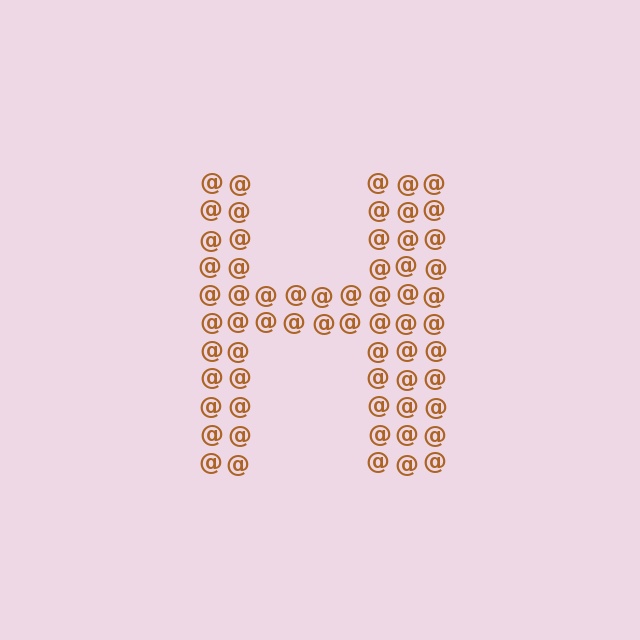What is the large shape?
The large shape is the letter H.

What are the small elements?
The small elements are at signs.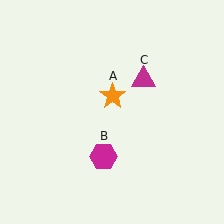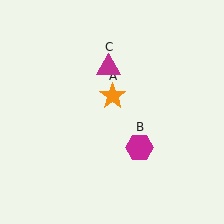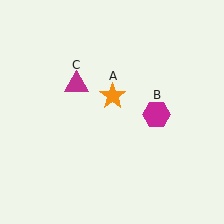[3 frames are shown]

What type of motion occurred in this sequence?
The magenta hexagon (object B), magenta triangle (object C) rotated counterclockwise around the center of the scene.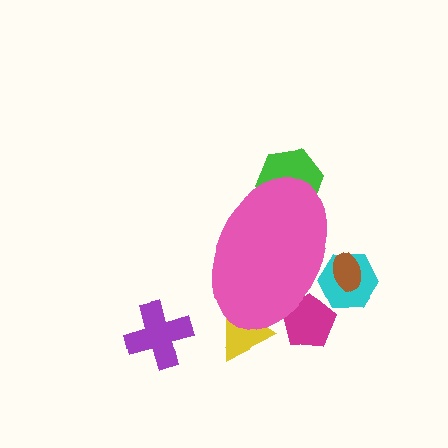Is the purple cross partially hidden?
No, the purple cross is fully visible.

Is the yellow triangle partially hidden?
Yes, the yellow triangle is partially hidden behind the pink ellipse.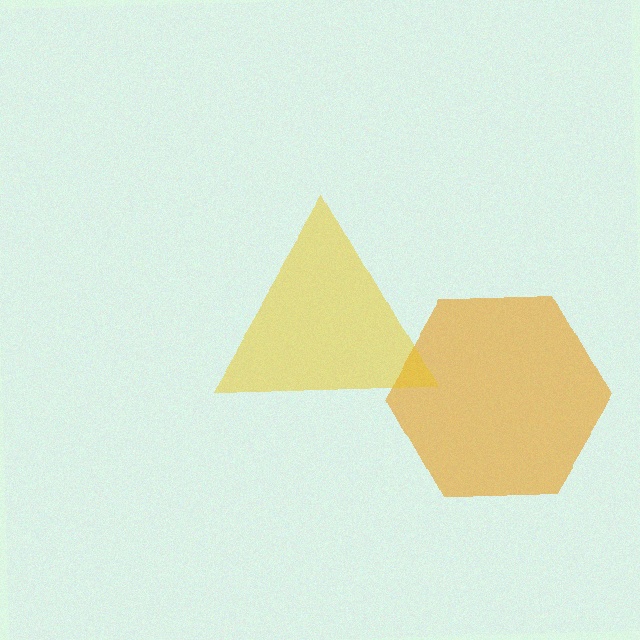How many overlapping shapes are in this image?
There are 2 overlapping shapes in the image.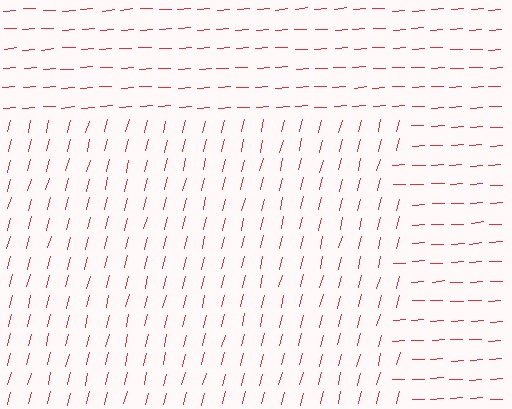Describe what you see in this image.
The image is filled with small red line segments. A rectangle region in the image has lines oriented differently from the surrounding lines, creating a visible texture boundary.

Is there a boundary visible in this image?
Yes, there is a texture boundary formed by a change in line orientation.